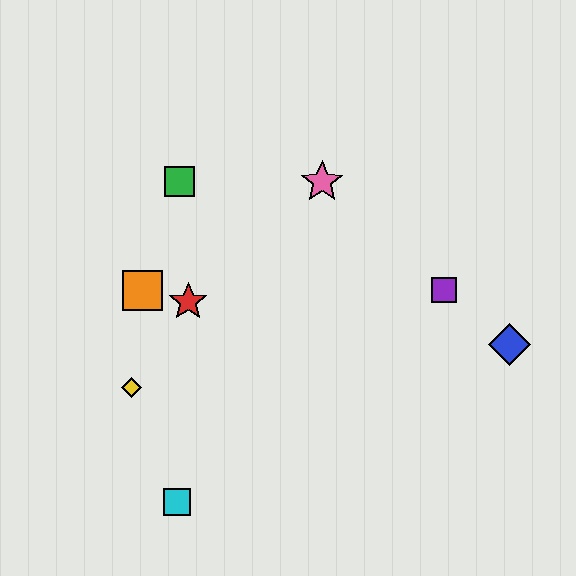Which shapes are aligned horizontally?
The green square, the pink star are aligned horizontally.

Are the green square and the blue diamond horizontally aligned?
No, the green square is at y≈182 and the blue diamond is at y≈344.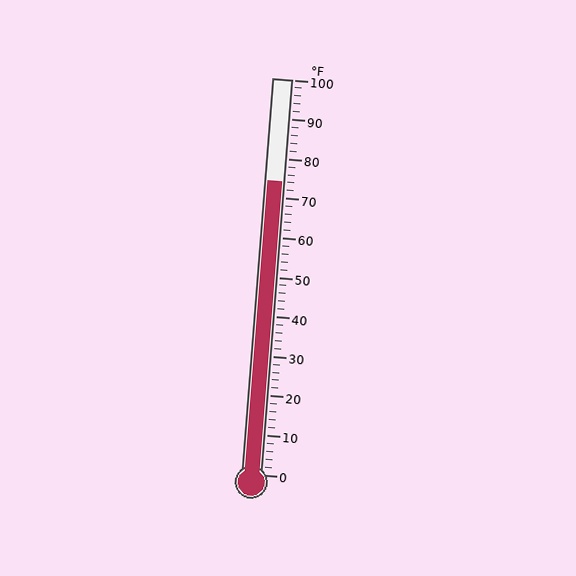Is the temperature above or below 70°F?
The temperature is above 70°F.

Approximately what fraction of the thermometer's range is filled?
The thermometer is filled to approximately 75% of its range.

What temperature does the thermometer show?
The thermometer shows approximately 74°F.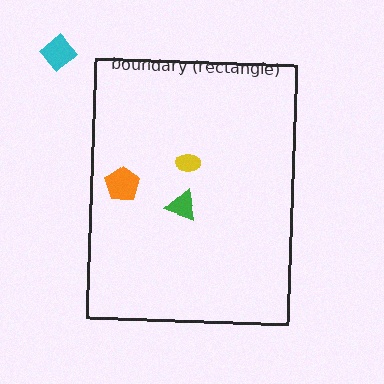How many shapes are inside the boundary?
3 inside, 1 outside.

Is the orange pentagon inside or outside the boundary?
Inside.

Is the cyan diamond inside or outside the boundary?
Outside.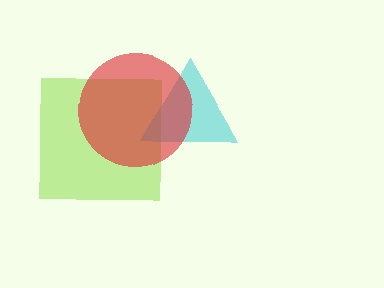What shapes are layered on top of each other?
The layered shapes are: a lime square, a cyan triangle, a red circle.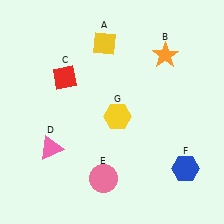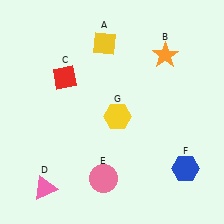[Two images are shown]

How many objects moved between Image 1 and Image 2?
1 object moved between the two images.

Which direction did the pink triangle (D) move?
The pink triangle (D) moved down.